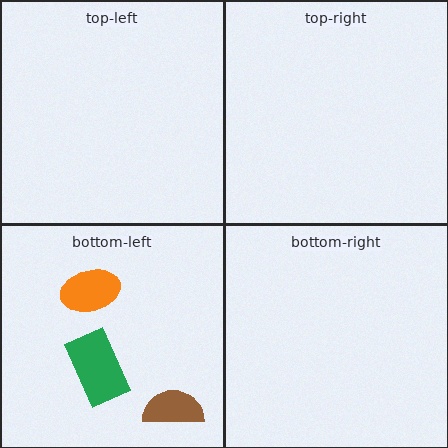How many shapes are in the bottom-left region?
3.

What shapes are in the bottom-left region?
The orange ellipse, the brown semicircle, the green rectangle.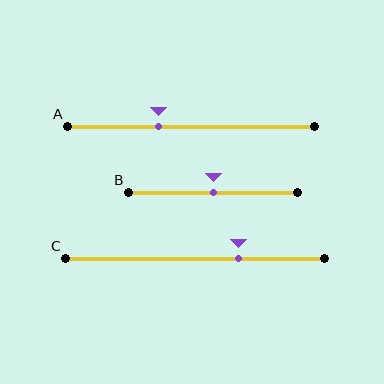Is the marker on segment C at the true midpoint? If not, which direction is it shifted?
No, the marker on segment C is shifted to the right by about 17% of the segment length.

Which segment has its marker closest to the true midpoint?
Segment B has its marker closest to the true midpoint.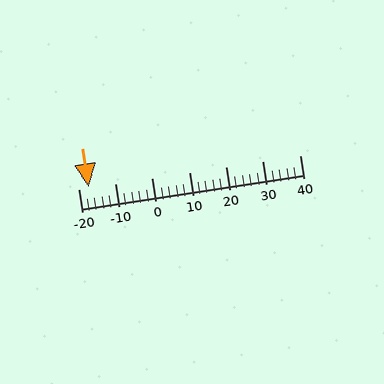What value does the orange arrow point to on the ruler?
The orange arrow points to approximately -17.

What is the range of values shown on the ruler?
The ruler shows values from -20 to 40.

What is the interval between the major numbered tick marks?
The major tick marks are spaced 10 units apart.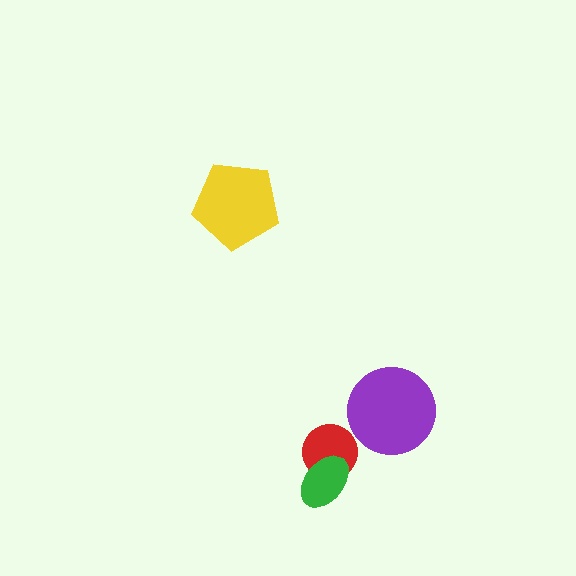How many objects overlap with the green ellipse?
1 object overlaps with the green ellipse.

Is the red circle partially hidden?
Yes, it is partially covered by another shape.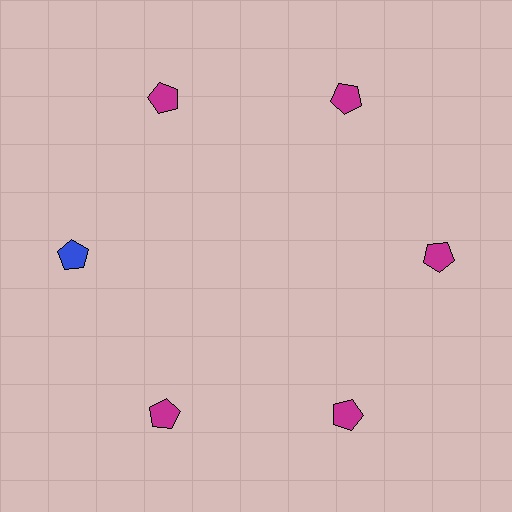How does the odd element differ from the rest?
It has a different color: blue instead of magenta.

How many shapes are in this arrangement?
There are 6 shapes arranged in a ring pattern.